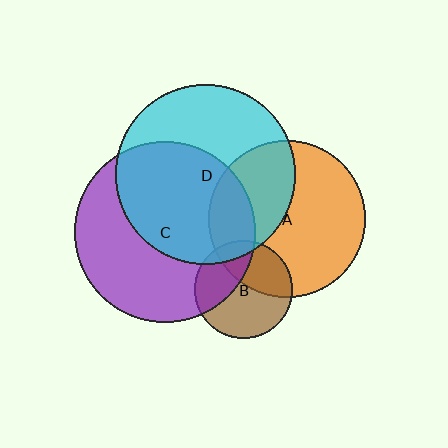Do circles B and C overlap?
Yes.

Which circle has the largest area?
Circle C (purple).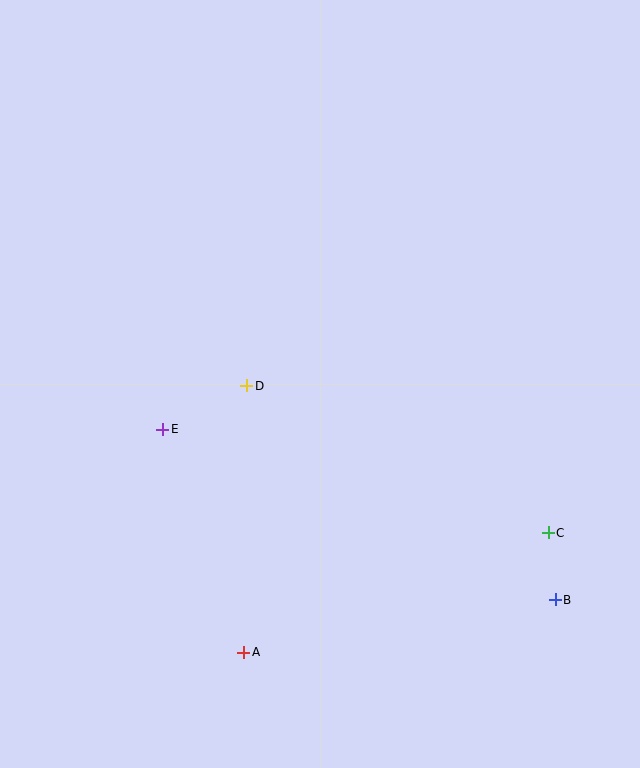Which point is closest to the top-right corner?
Point C is closest to the top-right corner.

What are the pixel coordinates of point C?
Point C is at (548, 533).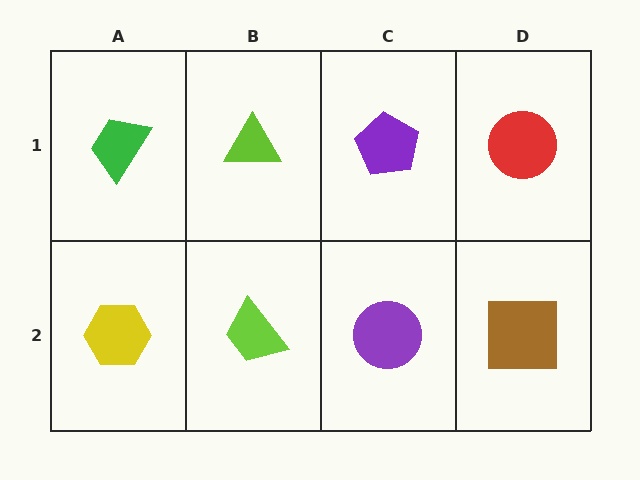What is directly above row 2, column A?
A green trapezoid.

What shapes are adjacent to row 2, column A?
A green trapezoid (row 1, column A), a lime trapezoid (row 2, column B).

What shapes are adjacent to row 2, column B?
A lime triangle (row 1, column B), a yellow hexagon (row 2, column A), a purple circle (row 2, column C).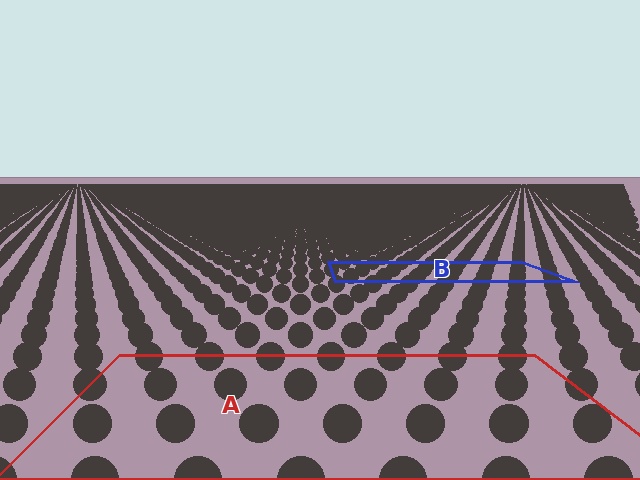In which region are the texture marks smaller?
The texture marks are smaller in region B, because it is farther away.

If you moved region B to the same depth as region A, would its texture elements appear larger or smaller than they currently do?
They would appear larger. At a closer depth, the same texture elements are projected at a bigger on-screen size.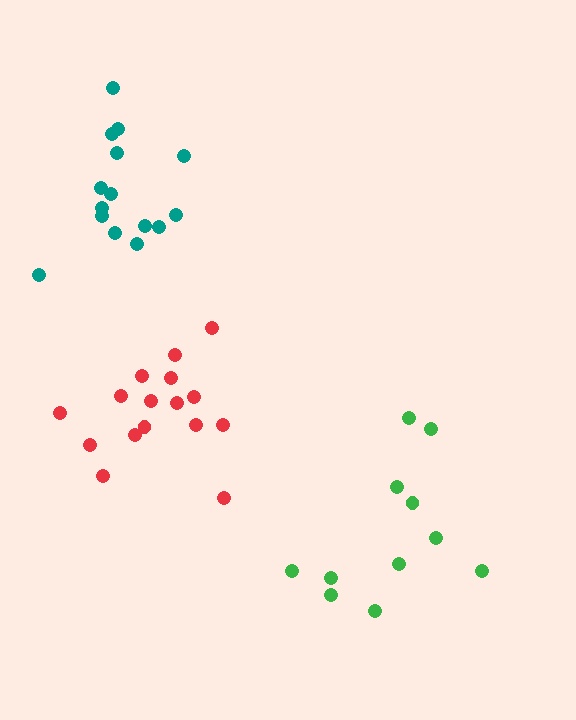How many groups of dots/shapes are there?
There are 3 groups.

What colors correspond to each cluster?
The clusters are colored: green, teal, red.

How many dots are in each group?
Group 1: 11 dots, Group 2: 15 dots, Group 3: 16 dots (42 total).